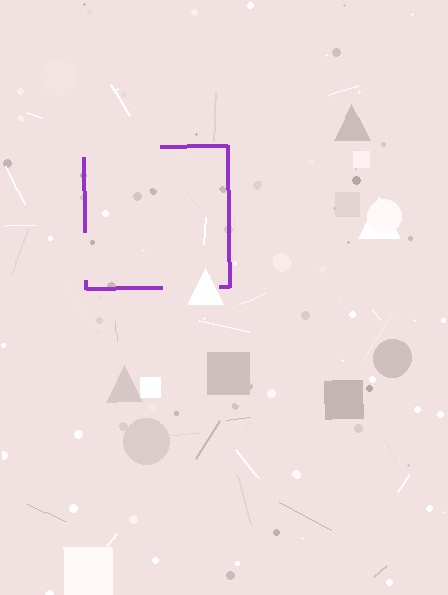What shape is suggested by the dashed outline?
The dashed outline suggests a square.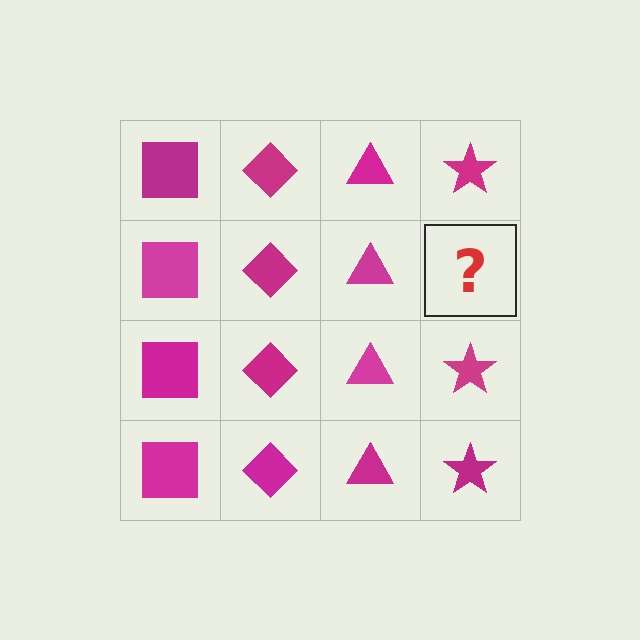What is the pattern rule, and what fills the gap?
The rule is that each column has a consistent shape. The gap should be filled with a magenta star.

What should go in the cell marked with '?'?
The missing cell should contain a magenta star.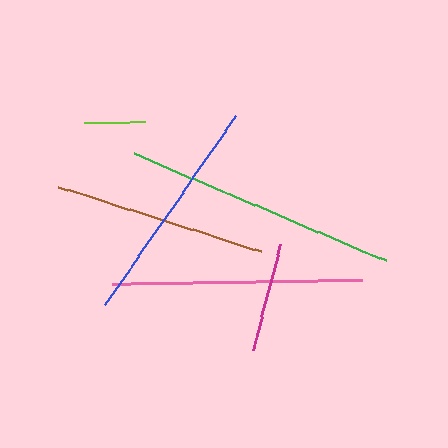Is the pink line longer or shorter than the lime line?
The pink line is longer than the lime line.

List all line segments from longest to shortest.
From longest to shortest: green, pink, blue, brown, magenta, lime.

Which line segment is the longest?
The green line is the longest at approximately 274 pixels.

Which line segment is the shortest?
The lime line is the shortest at approximately 60 pixels.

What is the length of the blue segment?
The blue segment is approximately 230 pixels long.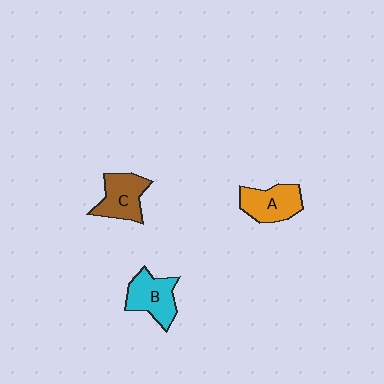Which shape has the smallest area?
Shape A (orange).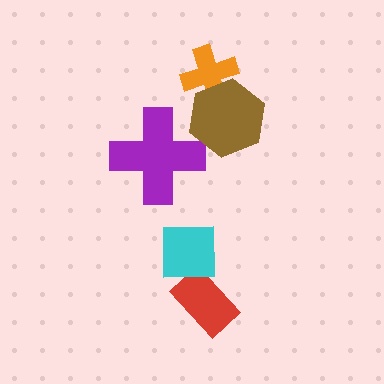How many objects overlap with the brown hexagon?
2 objects overlap with the brown hexagon.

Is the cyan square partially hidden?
No, no other shape covers it.